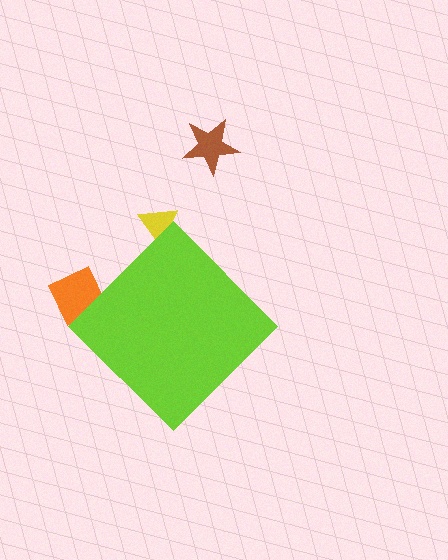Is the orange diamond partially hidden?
Yes, the orange diamond is partially hidden behind the lime diamond.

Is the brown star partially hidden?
No, the brown star is fully visible.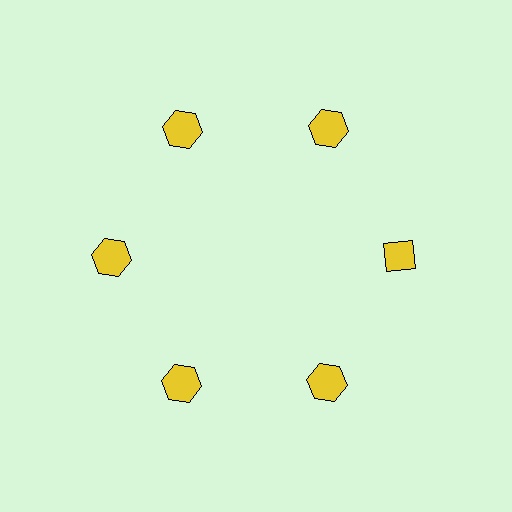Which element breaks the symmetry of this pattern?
The yellow diamond at roughly the 3 o'clock position breaks the symmetry. All other shapes are yellow hexagons.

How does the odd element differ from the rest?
It has a different shape: diamond instead of hexagon.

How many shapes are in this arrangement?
There are 6 shapes arranged in a ring pattern.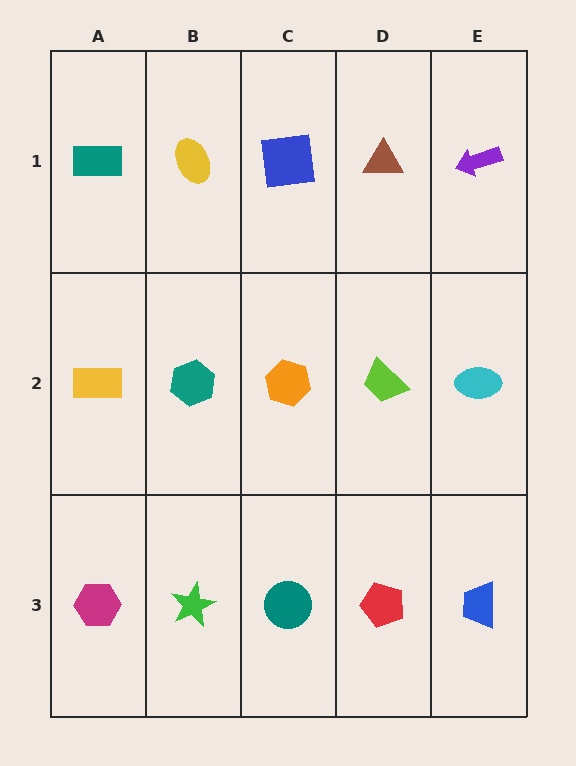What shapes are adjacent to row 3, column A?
A yellow rectangle (row 2, column A), a green star (row 3, column B).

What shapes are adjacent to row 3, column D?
A lime trapezoid (row 2, column D), a teal circle (row 3, column C), a blue trapezoid (row 3, column E).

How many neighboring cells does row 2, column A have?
3.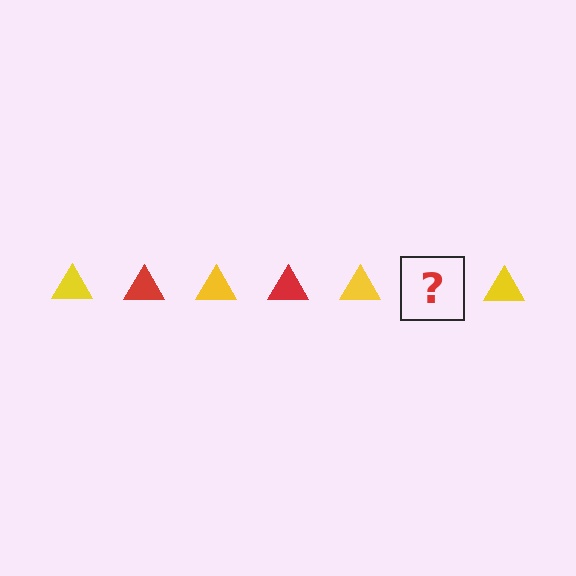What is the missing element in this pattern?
The missing element is a red triangle.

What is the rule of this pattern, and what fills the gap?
The rule is that the pattern cycles through yellow, red triangles. The gap should be filled with a red triangle.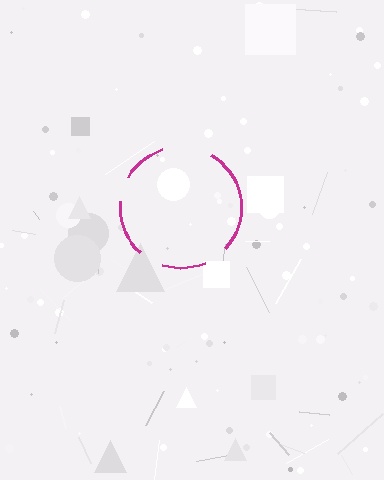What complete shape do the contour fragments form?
The contour fragments form a circle.